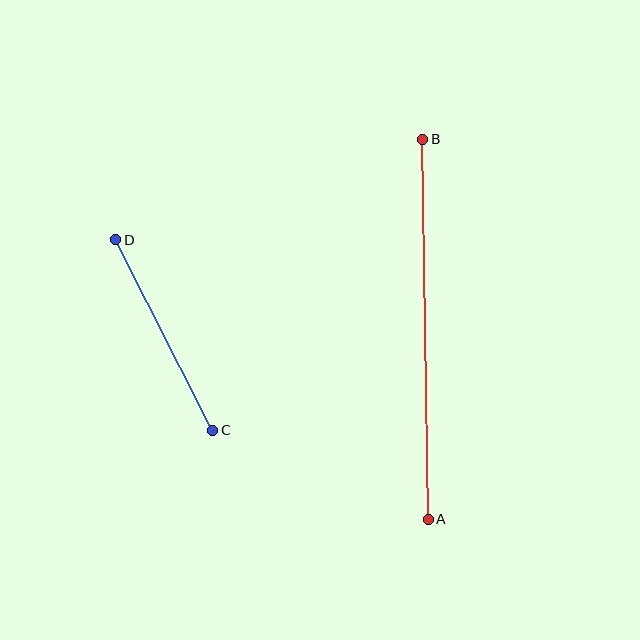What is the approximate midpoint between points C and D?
The midpoint is at approximately (164, 335) pixels.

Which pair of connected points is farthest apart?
Points A and B are farthest apart.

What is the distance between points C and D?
The distance is approximately 214 pixels.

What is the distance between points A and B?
The distance is approximately 380 pixels.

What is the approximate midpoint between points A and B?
The midpoint is at approximately (425, 329) pixels.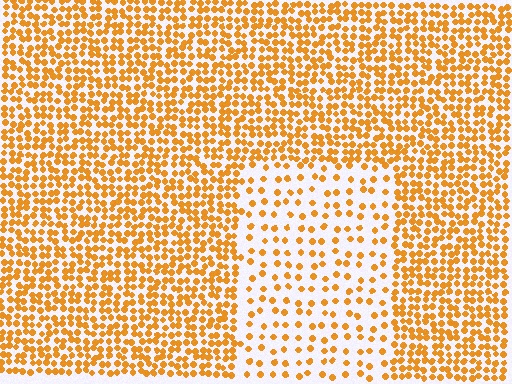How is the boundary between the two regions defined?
The boundary is defined by a change in element density (approximately 2.5x ratio). All elements are the same color, size, and shape.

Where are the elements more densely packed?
The elements are more densely packed outside the rectangle boundary.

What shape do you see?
I see a rectangle.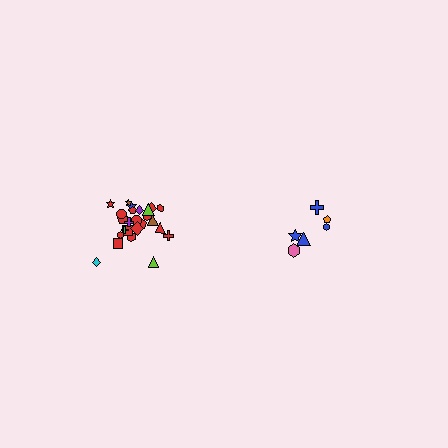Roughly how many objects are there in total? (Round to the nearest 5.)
Roughly 30 objects in total.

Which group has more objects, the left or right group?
The left group.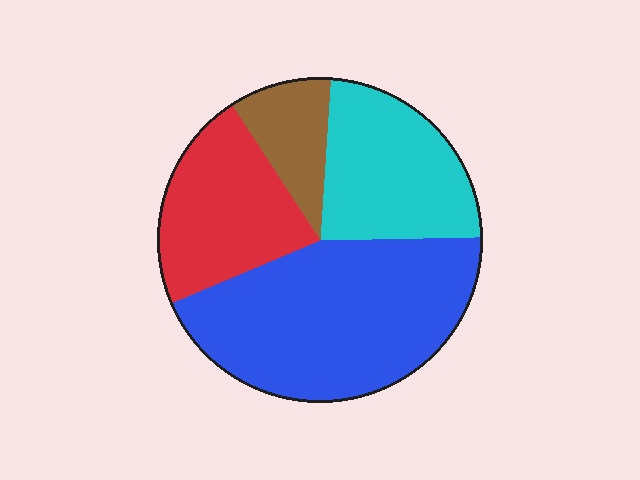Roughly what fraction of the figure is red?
Red takes up about one fifth (1/5) of the figure.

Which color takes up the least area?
Brown, at roughly 10%.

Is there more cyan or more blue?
Blue.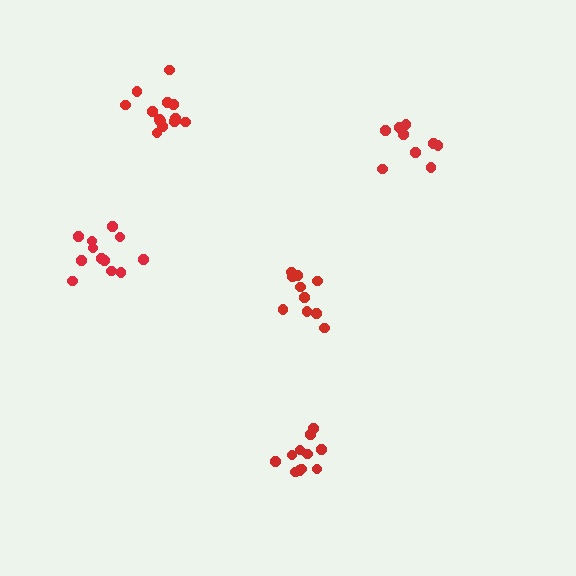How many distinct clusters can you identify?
There are 5 distinct clusters.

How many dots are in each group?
Group 1: 9 dots, Group 2: 10 dots, Group 3: 13 dots, Group 4: 12 dots, Group 5: 11 dots (55 total).